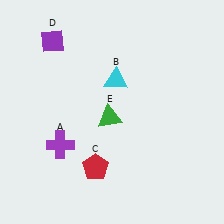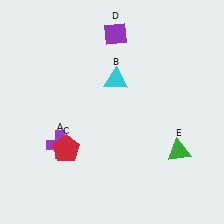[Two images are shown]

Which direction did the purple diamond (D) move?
The purple diamond (D) moved right.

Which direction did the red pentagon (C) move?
The red pentagon (C) moved left.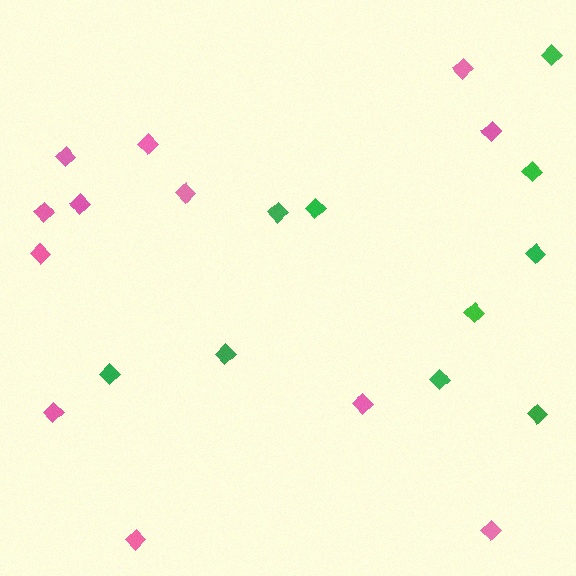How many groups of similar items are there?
There are 2 groups: one group of green diamonds (10) and one group of pink diamonds (12).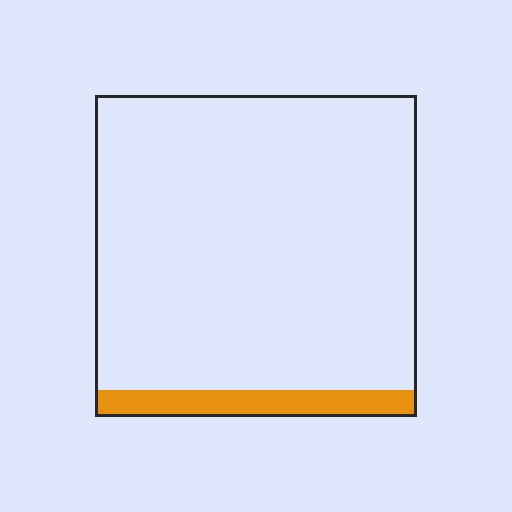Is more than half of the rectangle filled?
No.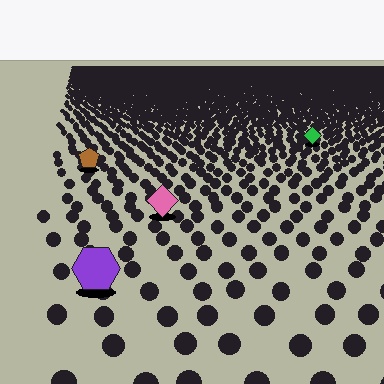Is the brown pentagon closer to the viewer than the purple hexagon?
No. The purple hexagon is closer — you can tell from the texture gradient: the ground texture is coarser near it.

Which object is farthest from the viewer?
The green diamond is farthest from the viewer. It appears smaller and the ground texture around it is denser.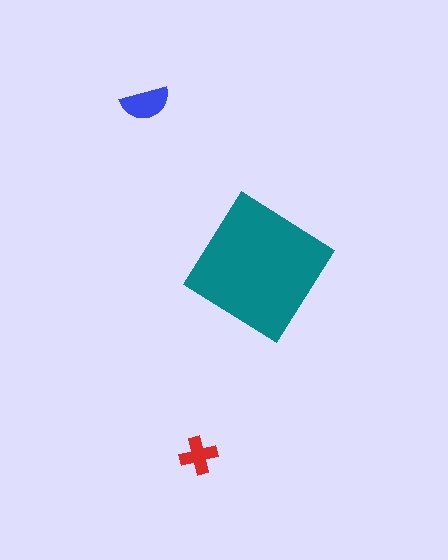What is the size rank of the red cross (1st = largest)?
3rd.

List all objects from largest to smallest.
The teal diamond, the blue semicircle, the red cross.